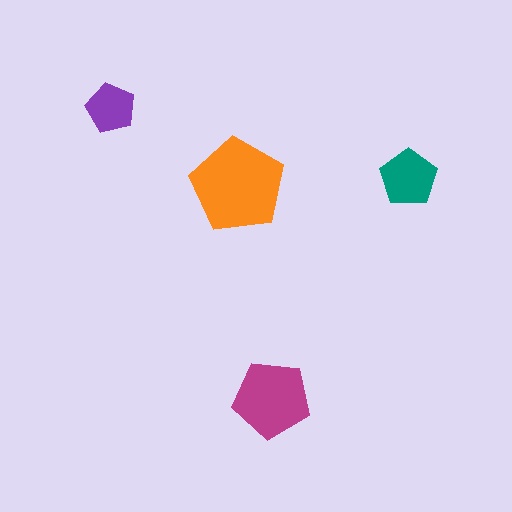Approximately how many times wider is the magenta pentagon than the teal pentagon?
About 1.5 times wider.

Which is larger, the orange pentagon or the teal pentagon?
The orange one.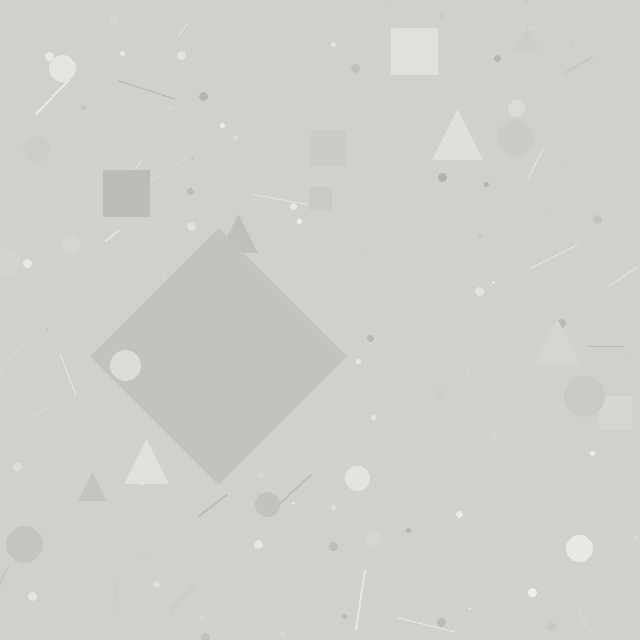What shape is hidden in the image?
A diamond is hidden in the image.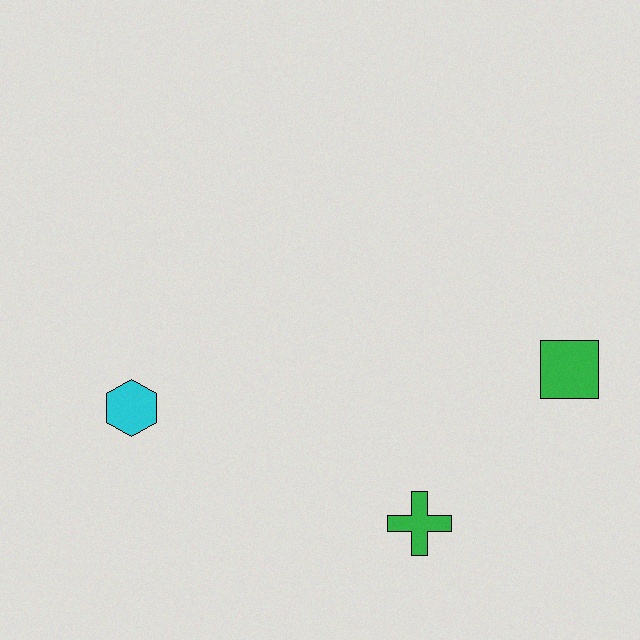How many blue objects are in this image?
There are no blue objects.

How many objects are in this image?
There are 3 objects.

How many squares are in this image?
There is 1 square.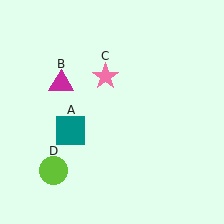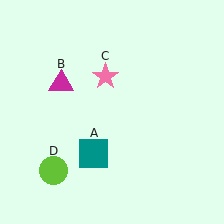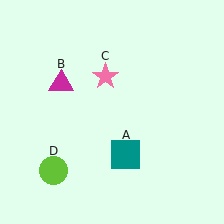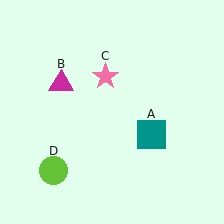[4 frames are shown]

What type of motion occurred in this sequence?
The teal square (object A) rotated counterclockwise around the center of the scene.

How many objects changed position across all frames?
1 object changed position: teal square (object A).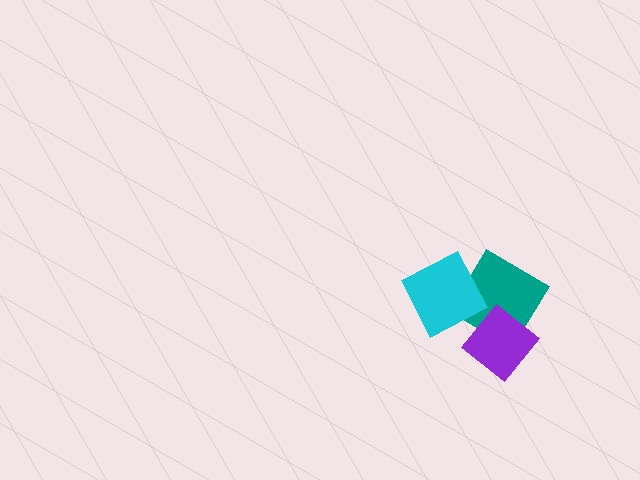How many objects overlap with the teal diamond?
2 objects overlap with the teal diamond.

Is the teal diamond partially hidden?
Yes, it is partially covered by another shape.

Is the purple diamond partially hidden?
Yes, it is partially covered by another shape.